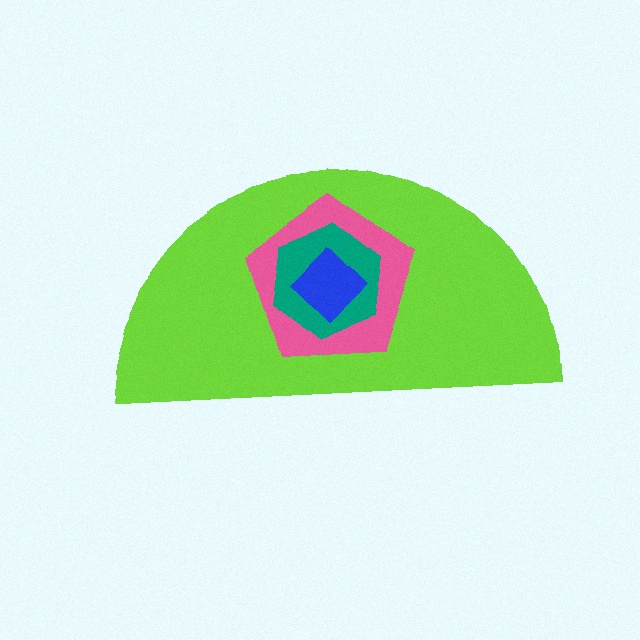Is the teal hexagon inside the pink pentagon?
Yes.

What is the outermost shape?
The lime semicircle.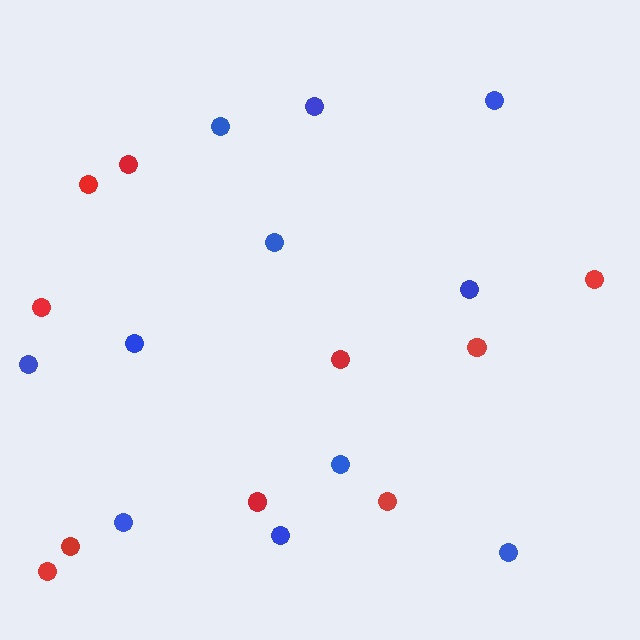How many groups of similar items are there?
There are 2 groups: one group of red circles (10) and one group of blue circles (11).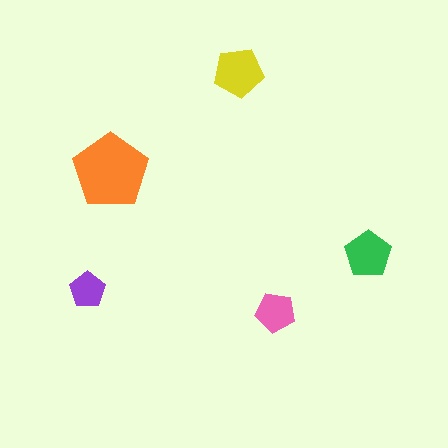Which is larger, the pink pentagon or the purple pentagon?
The pink one.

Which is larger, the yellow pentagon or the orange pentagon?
The orange one.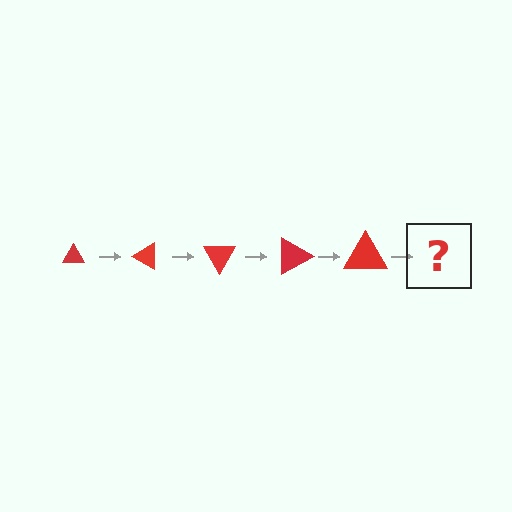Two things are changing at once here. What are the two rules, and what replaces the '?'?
The two rules are that the triangle grows larger each step and it rotates 30 degrees each step. The '?' should be a triangle, larger than the previous one and rotated 150 degrees from the start.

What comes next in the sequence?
The next element should be a triangle, larger than the previous one and rotated 150 degrees from the start.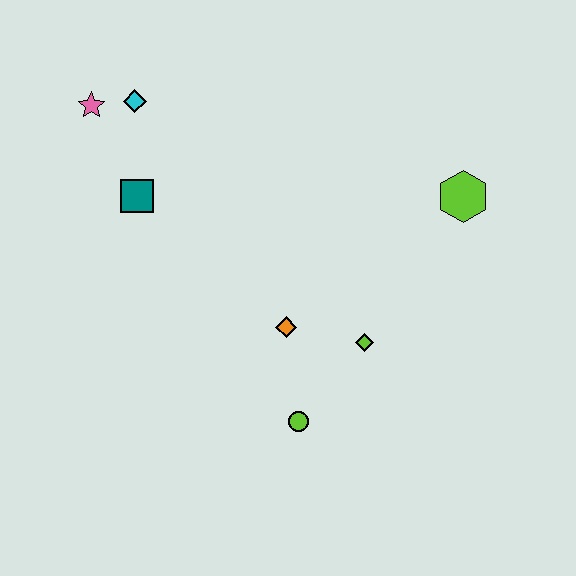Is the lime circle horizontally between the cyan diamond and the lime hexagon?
Yes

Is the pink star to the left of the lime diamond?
Yes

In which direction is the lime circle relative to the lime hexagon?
The lime circle is below the lime hexagon.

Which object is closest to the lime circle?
The orange diamond is closest to the lime circle.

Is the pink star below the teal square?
No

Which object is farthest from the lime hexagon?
The pink star is farthest from the lime hexagon.